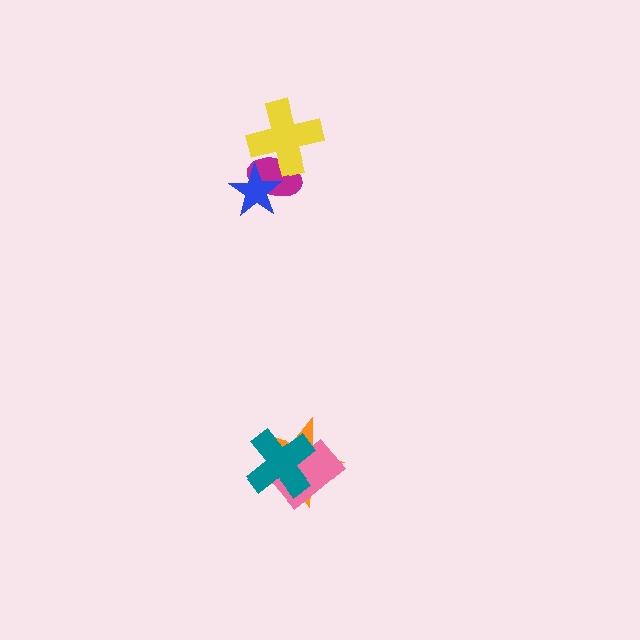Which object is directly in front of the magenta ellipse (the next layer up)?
The blue star is directly in front of the magenta ellipse.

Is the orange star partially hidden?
Yes, it is partially covered by another shape.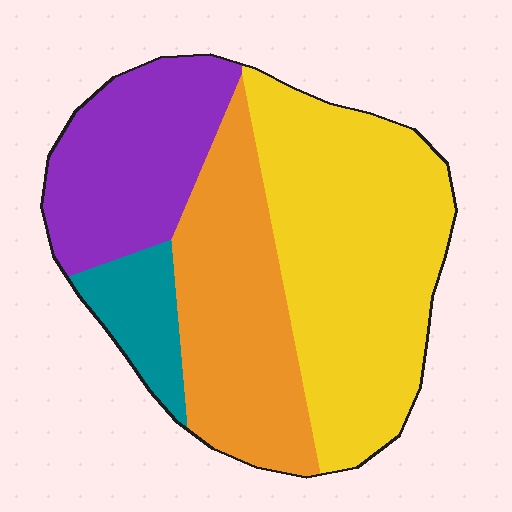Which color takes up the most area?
Yellow, at roughly 40%.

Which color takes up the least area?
Teal, at roughly 10%.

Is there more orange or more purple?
Orange.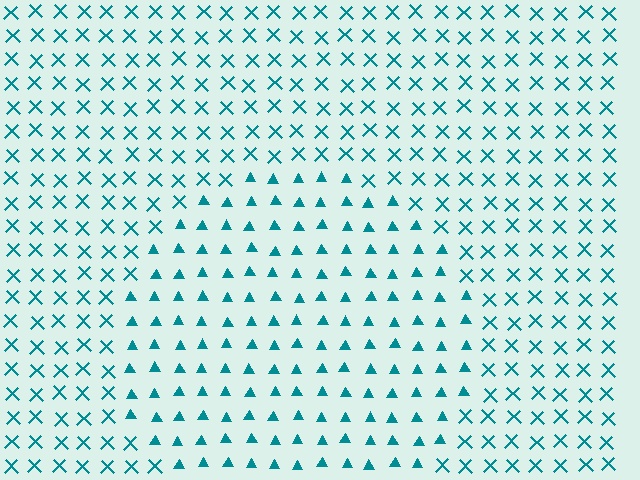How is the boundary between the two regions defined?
The boundary is defined by a change in element shape: triangles inside vs. X marks outside. All elements share the same color and spacing.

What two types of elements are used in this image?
The image uses triangles inside the circle region and X marks outside it.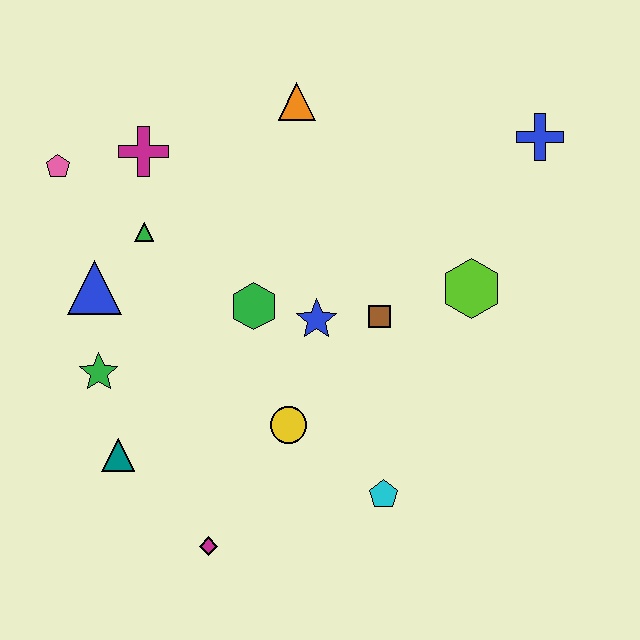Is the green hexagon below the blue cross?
Yes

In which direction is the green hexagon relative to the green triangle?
The green hexagon is to the right of the green triangle.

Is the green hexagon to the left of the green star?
No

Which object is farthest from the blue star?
The pink pentagon is farthest from the blue star.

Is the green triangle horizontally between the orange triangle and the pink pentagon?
Yes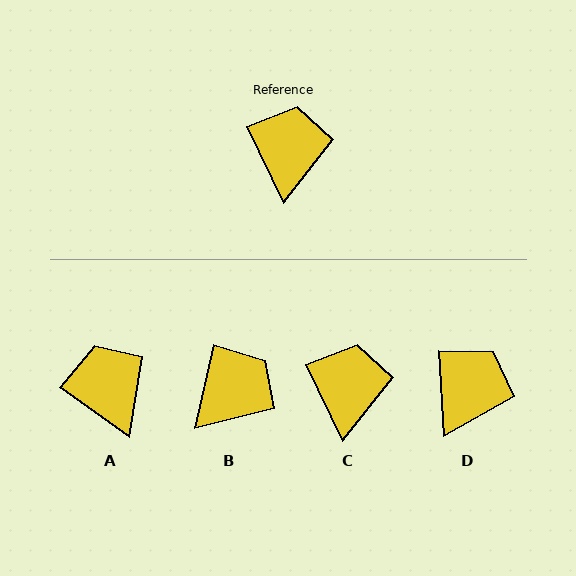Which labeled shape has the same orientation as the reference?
C.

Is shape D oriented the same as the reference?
No, it is off by about 22 degrees.